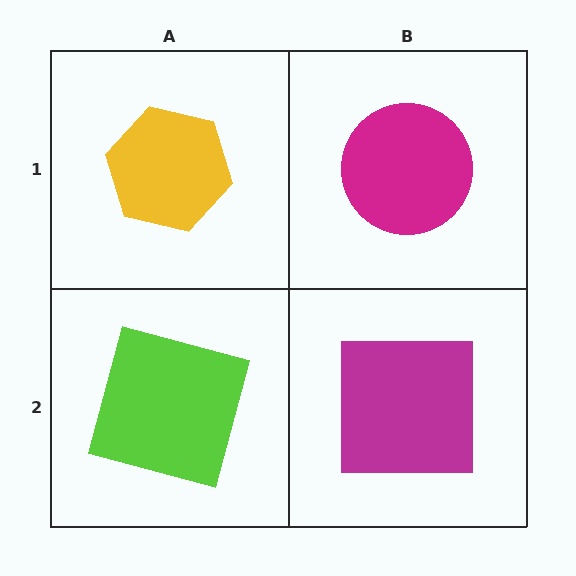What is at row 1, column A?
A yellow hexagon.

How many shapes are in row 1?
2 shapes.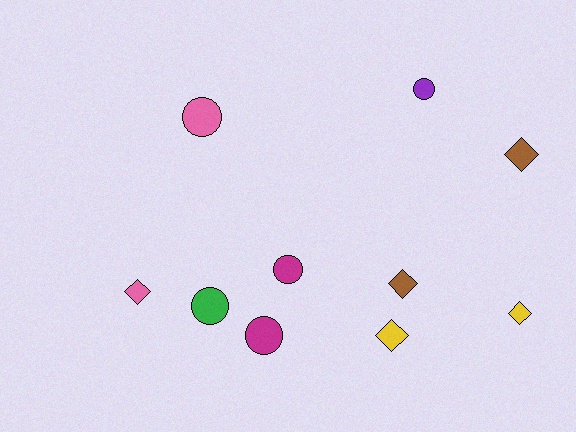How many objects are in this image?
There are 10 objects.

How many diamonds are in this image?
There are 5 diamonds.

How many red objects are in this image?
There are no red objects.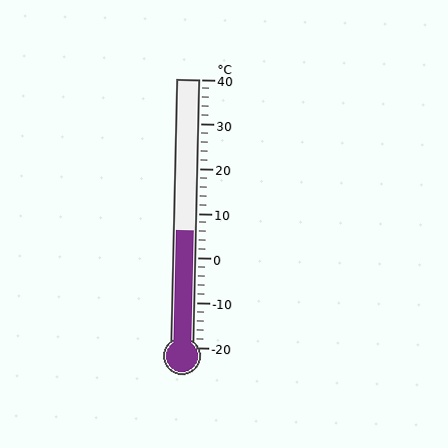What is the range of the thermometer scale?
The thermometer scale ranges from -20°C to 40°C.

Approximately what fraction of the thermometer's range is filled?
The thermometer is filled to approximately 45% of its range.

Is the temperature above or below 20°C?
The temperature is below 20°C.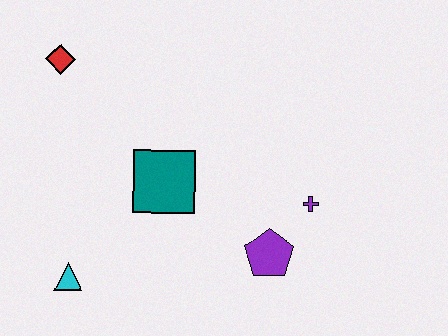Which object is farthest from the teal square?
The red diamond is farthest from the teal square.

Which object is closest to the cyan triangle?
The teal square is closest to the cyan triangle.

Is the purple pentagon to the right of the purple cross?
No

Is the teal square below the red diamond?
Yes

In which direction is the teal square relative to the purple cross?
The teal square is to the left of the purple cross.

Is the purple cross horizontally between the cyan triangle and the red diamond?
No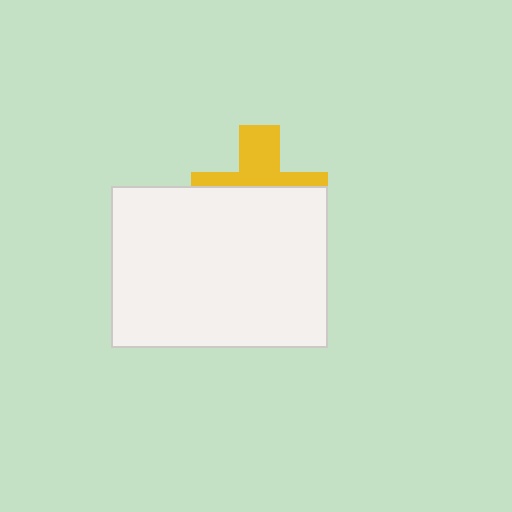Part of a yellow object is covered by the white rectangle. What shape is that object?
It is a cross.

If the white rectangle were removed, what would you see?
You would see the complete yellow cross.